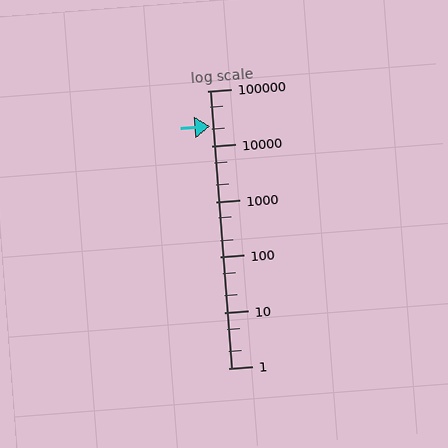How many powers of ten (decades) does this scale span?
The scale spans 5 decades, from 1 to 100000.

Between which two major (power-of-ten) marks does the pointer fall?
The pointer is between 10000 and 100000.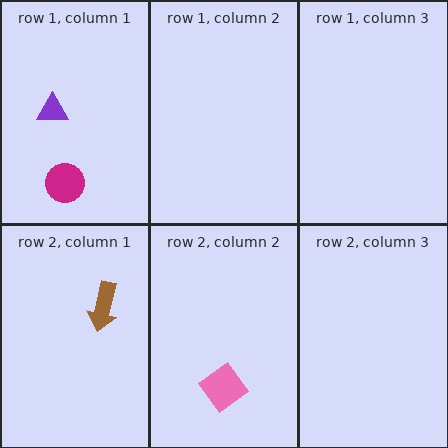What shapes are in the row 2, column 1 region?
The brown arrow.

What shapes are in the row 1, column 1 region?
The purple triangle, the magenta circle.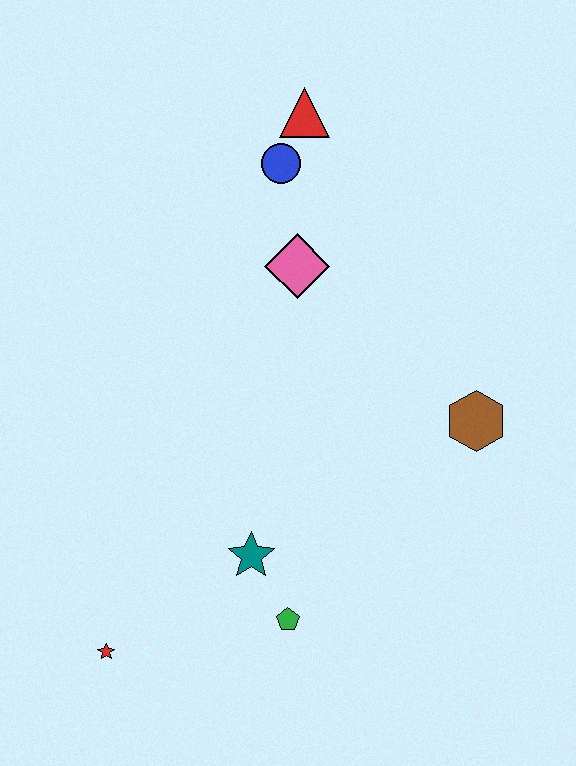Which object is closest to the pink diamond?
The blue circle is closest to the pink diamond.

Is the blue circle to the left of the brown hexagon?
Yes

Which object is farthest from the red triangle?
The red star is farthest from the red triangle.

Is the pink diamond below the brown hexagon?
No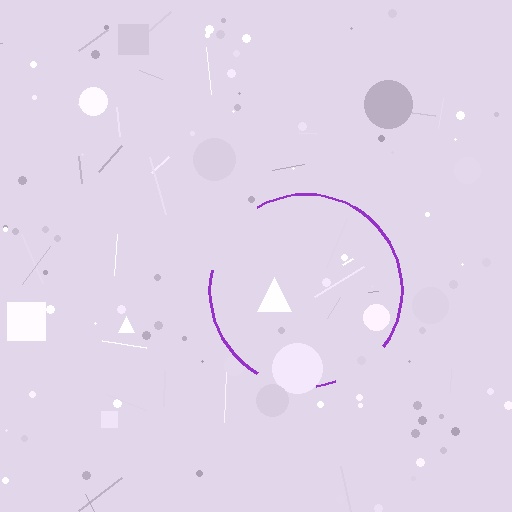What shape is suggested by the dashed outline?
The dashed outline suggests a circle.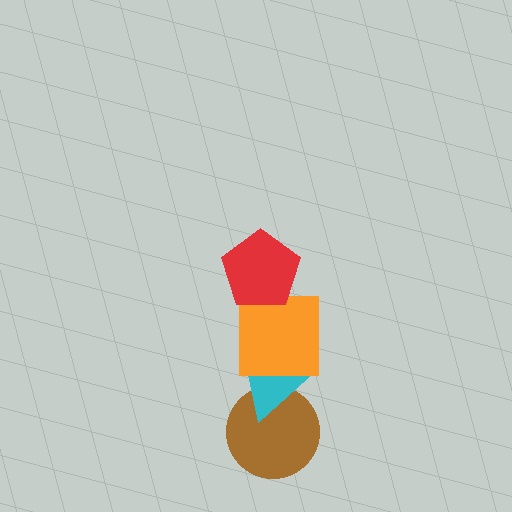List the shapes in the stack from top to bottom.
From top to bottom: the red pentagon, the orange square, the cyan triangle, the brown circle.